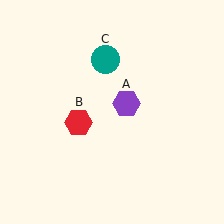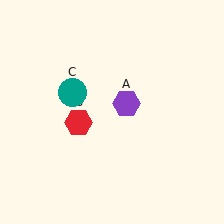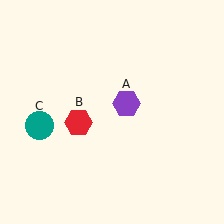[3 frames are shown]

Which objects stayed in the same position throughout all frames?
Purple hexagon (object A) and red hexagon (object B) remained stationary.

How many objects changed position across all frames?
1 object changed position: teal circle (object C).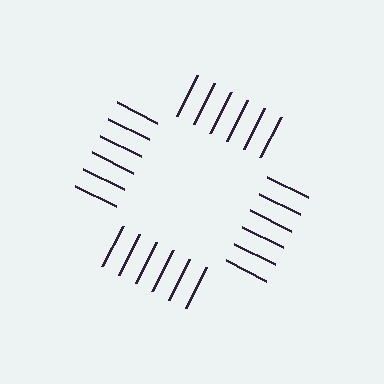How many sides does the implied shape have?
4 sides — the line-ends trace a square.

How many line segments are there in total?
24 — 6 along each of the 4 edges.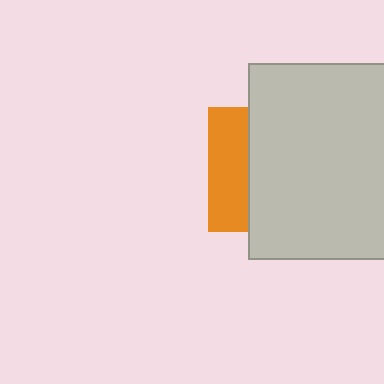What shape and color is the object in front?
The object in front is a light gray rectangle.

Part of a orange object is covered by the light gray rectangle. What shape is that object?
It is a square.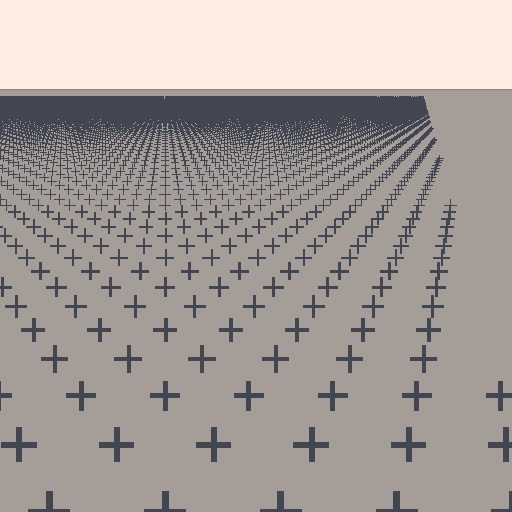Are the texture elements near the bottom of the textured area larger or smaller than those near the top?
Larger. Near the bottom, elements are closer to the viewer and appear at a bigger on-screen size.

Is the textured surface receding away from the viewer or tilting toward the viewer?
The surface is receding away from the viewer. Texture elements get smaller and denser toward the top.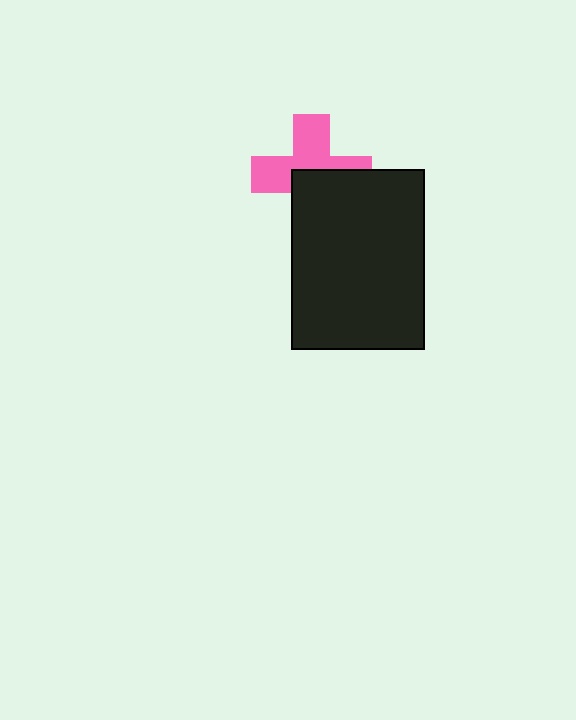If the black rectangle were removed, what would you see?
You would see the complete pink cross.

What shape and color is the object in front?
The object in front is a black rectangle.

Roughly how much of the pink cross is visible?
About half of it is visible (roughly 55%).